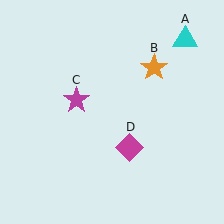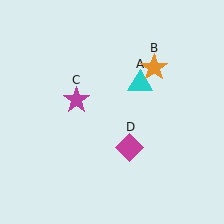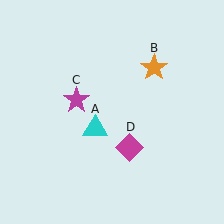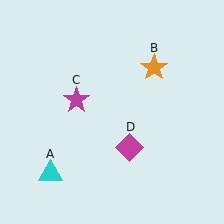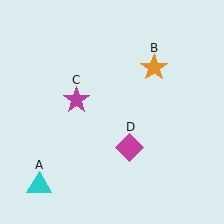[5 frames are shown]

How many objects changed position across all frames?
1 object changed position: cyan triangle (object A).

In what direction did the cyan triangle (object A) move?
The cyan triangle (object A) moved down and to the left.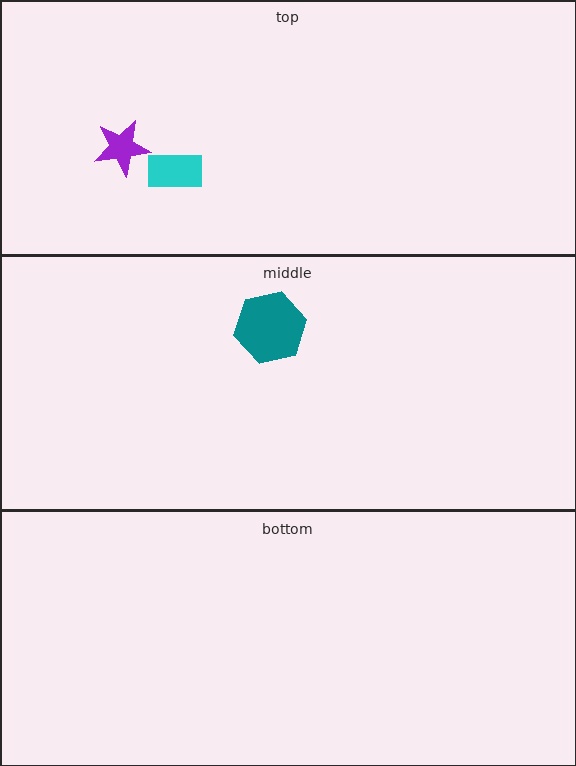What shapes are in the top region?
The cyan rectangle, the purple star.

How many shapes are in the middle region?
1.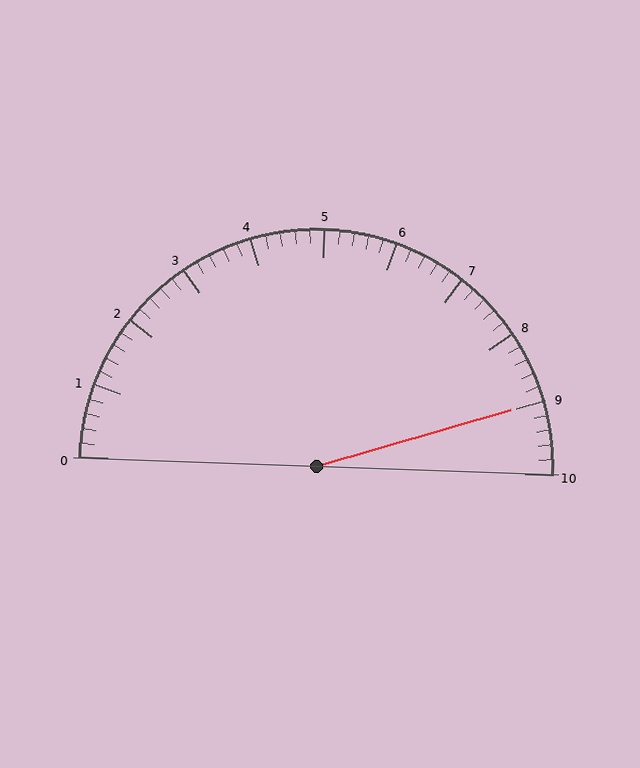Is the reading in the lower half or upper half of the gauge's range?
The reading is in the upper half of the range (0 to 10).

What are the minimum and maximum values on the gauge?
The gauge ranges from 0 to 10.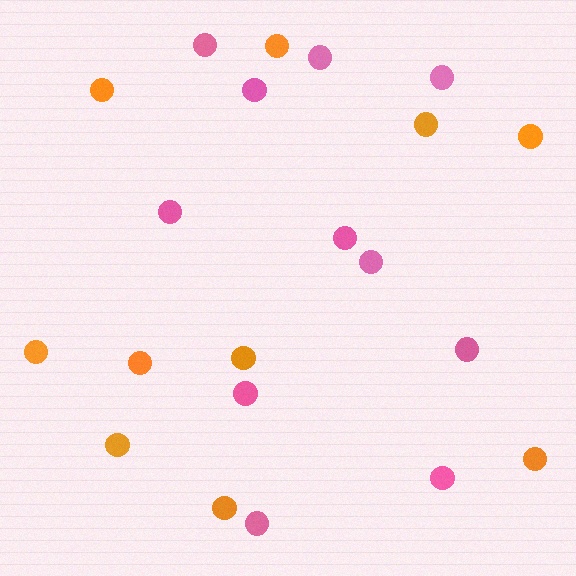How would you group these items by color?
There are 2 groups: one group of orange circles (10) and one group of pink circles (11).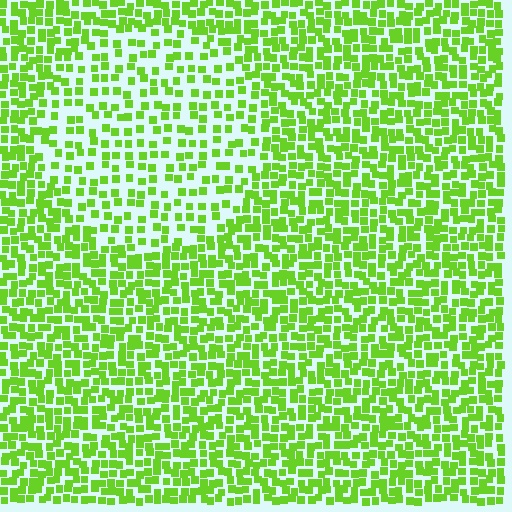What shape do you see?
I see a circle.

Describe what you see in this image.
The image contains small lime elements arranged at two different densities. A circle-shaped region is visible where the elements are less densely packed than the surrounding area.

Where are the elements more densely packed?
The elements are more densely packed outside the circle boundary.